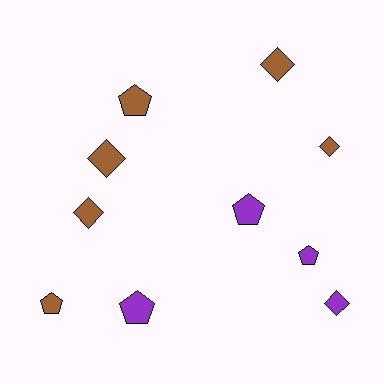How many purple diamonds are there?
There is 1 purple diamond.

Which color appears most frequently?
Brown, with 6 objects.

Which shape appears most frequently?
Pentagon, with 5 objects.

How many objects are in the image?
There are 10 objects.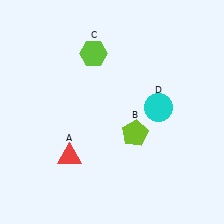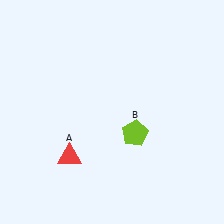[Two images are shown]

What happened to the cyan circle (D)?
The cyan circle (D) was removed in Image 2. It was in the top-right area of Image 1.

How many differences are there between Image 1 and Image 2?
There are 2 differences between the two images.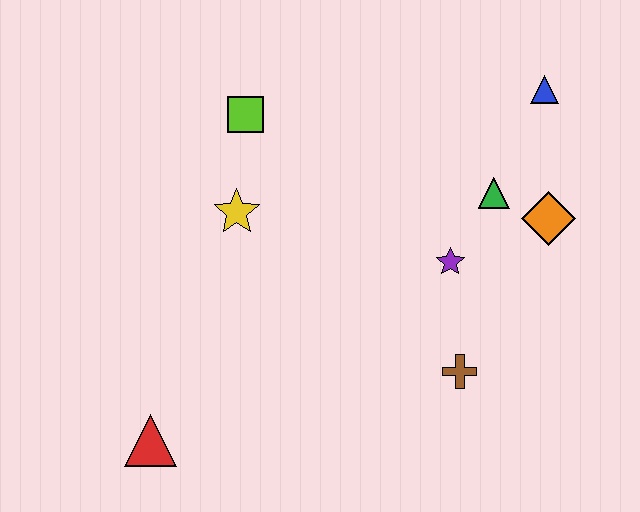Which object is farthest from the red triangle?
The blue triangle is farthest from the red triangle.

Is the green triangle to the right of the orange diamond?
No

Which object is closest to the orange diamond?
The green triangle is closest to the orange diamond.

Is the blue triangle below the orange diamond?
No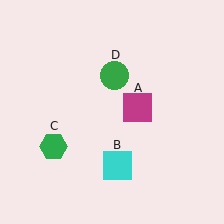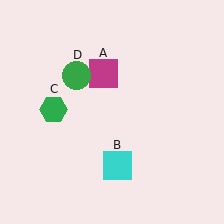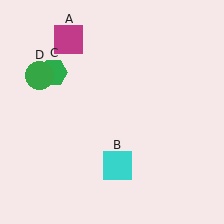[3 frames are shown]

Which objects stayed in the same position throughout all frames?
Cyan square (object B) remained stationary.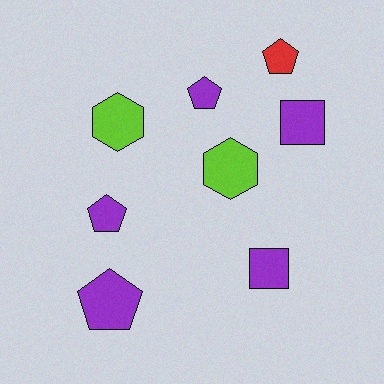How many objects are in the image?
There are 8 objects.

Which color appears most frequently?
Purple, with 5 objects.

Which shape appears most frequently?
Pentagon, with 4 objects.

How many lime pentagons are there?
There are no lime pentagons.